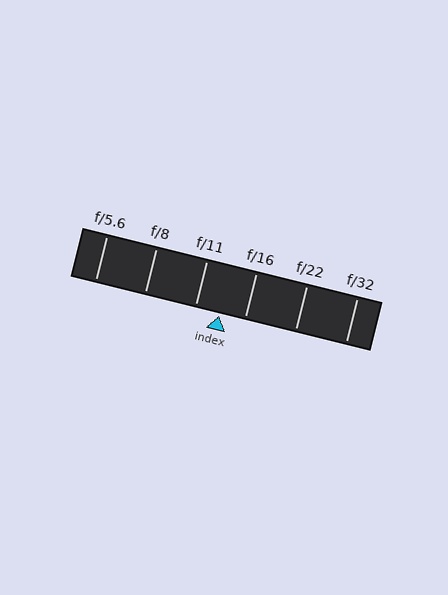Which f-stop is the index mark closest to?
The index mark is closest to f/11.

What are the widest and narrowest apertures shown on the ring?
The widest aperture shown is f/5.6 and the narrowest is f/32.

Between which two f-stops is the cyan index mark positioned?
The index mark is between f/11 and f/16.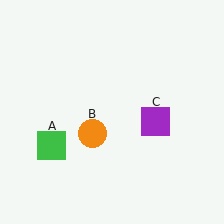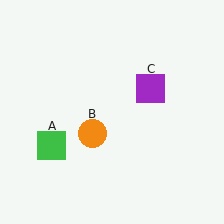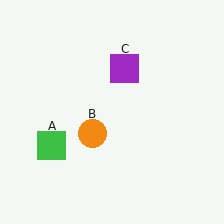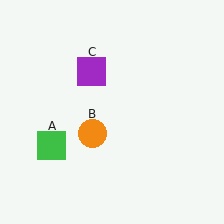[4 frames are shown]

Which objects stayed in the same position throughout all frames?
Green square (object A) and orange circle (object B) remained stationary.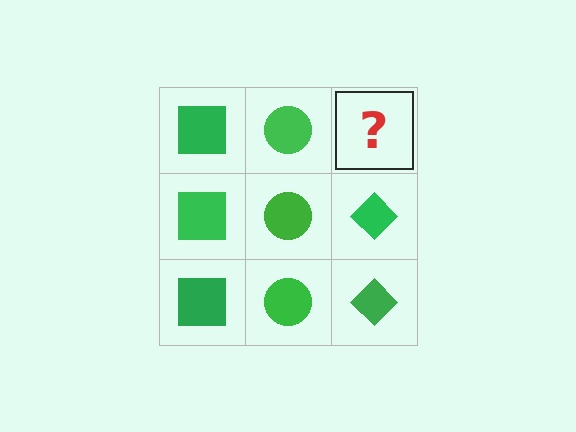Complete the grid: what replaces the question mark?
The question mark should be replaced with a green diamond.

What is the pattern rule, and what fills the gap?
The rule is that each column has a consistent shape. The gap should be filled with a green diamond.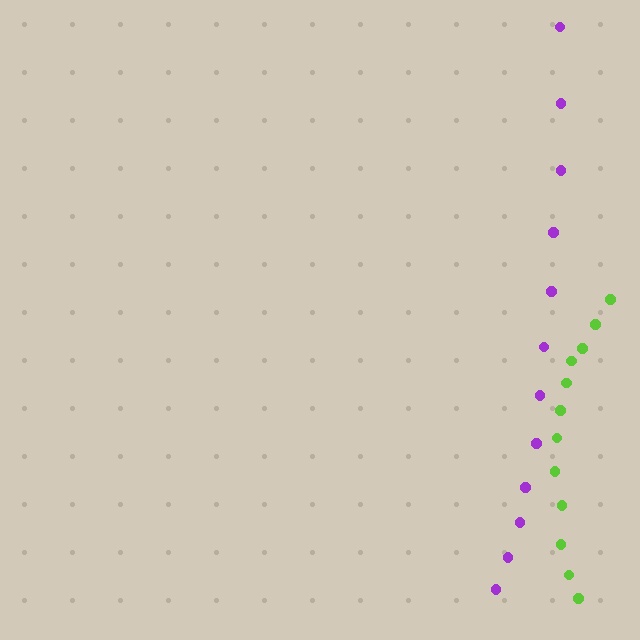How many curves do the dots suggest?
There are 2 distinct paths.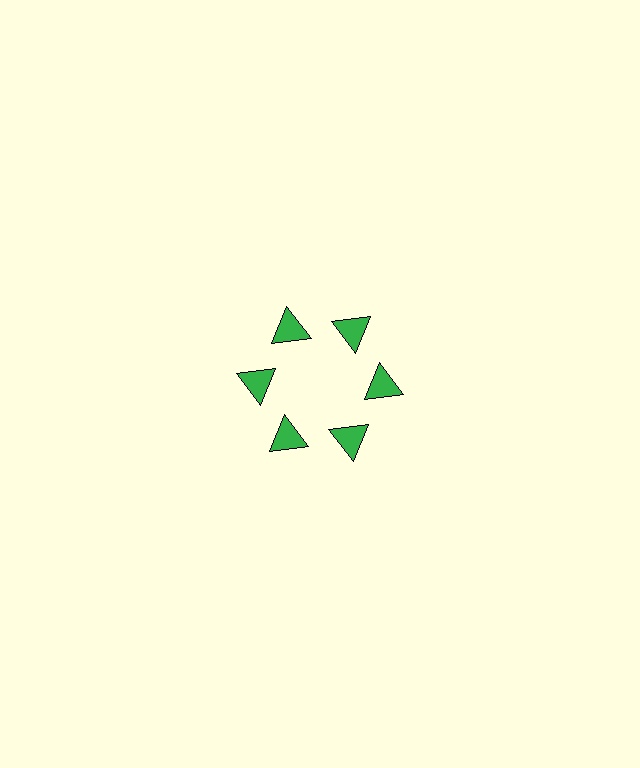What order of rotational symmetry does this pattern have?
This pattern has 6-fold rotational symmetry.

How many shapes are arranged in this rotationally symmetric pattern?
There are 6 shapes, arranged in 6 groups of 1.